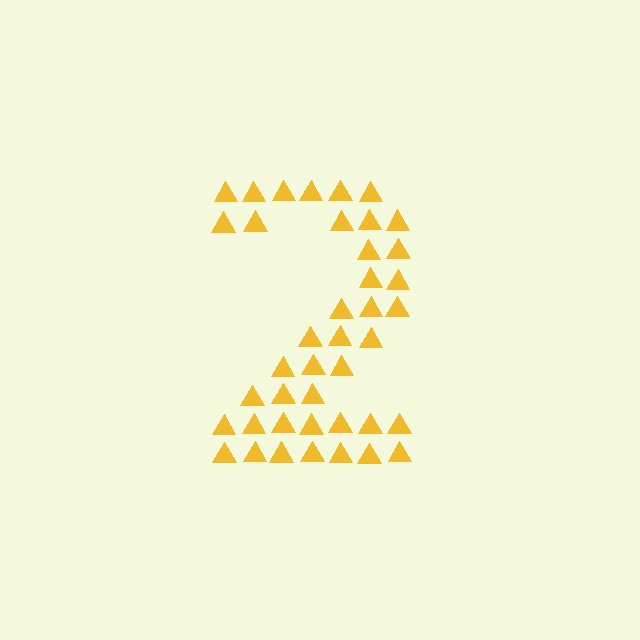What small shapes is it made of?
It is made of small triangles.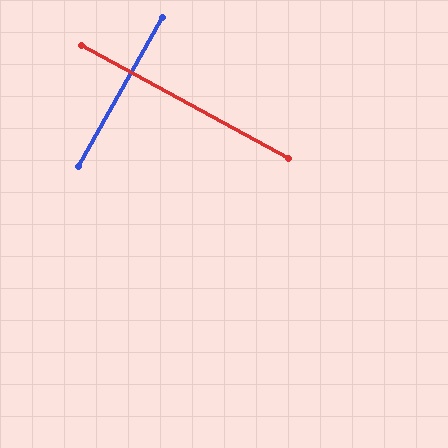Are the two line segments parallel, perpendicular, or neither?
Perpendicular — they meet at approximately 89°.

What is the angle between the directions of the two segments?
Approximately 89 degrees.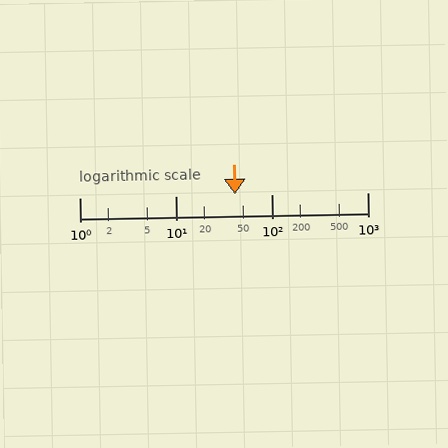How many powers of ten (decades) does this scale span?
The scale spans 3 decades, from 1 to 1000.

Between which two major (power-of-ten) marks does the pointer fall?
The pointer is between 10 and 100.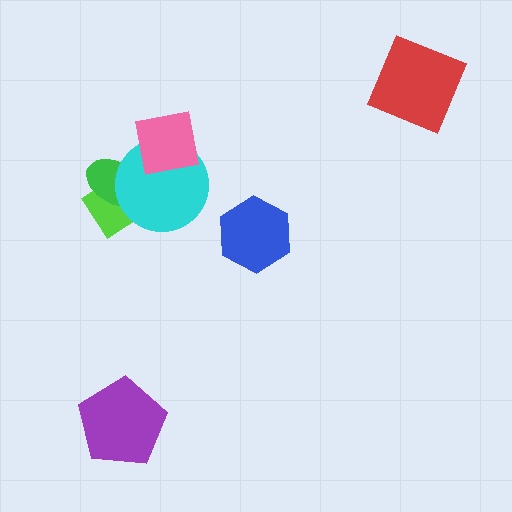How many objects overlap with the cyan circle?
3 objects overlap with the cyan circle.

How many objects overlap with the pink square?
1 object overlaps with the pink square.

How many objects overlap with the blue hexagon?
0 objects overlap with the blue hexagon.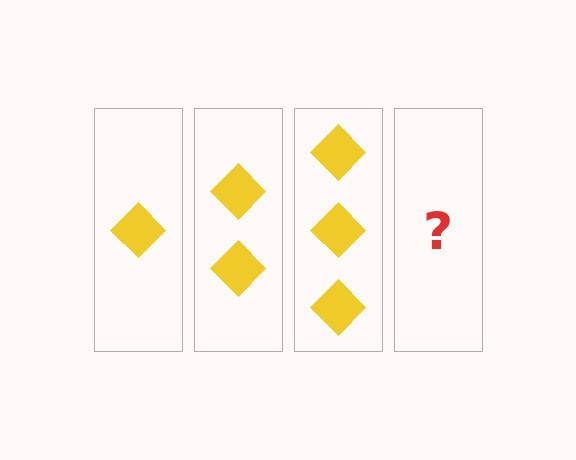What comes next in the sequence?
The next element should be 4 diamonds.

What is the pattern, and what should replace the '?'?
The pattern is that each step adds one more diamond. The '?' should be 4 diamonds.